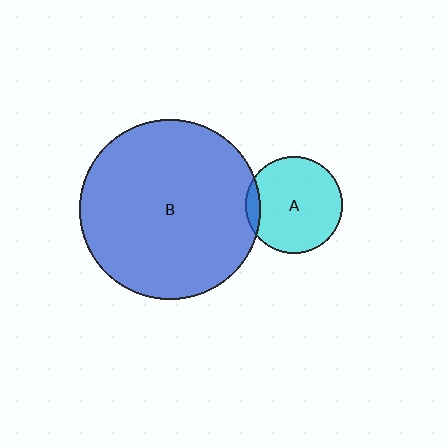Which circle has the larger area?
Circle B (blue).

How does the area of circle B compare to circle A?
Approximately 3.5 times.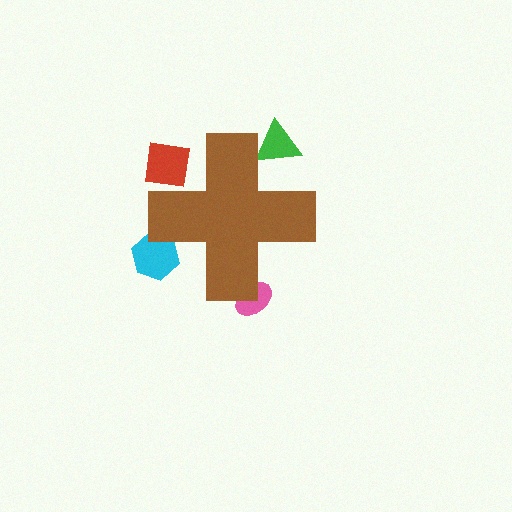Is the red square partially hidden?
Yes, the red square is partially hidden behind the brown cross.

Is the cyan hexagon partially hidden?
Yes, the cyan hexagon is partially hidden behind the brown cross.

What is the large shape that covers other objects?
A brown cross.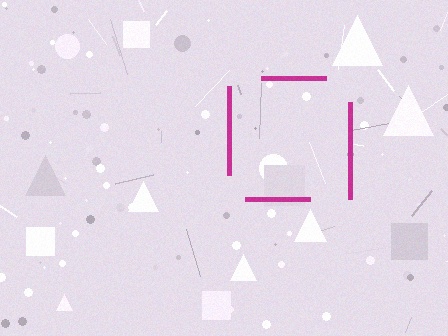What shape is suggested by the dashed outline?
The dashed outline suggests a square.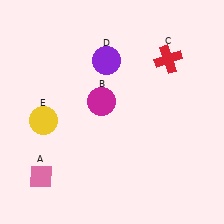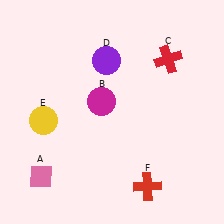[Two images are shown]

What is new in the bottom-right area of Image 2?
A red cross (F) was added in the bottom-right area of Image 2.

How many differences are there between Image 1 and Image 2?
There is 1 difference between the two images.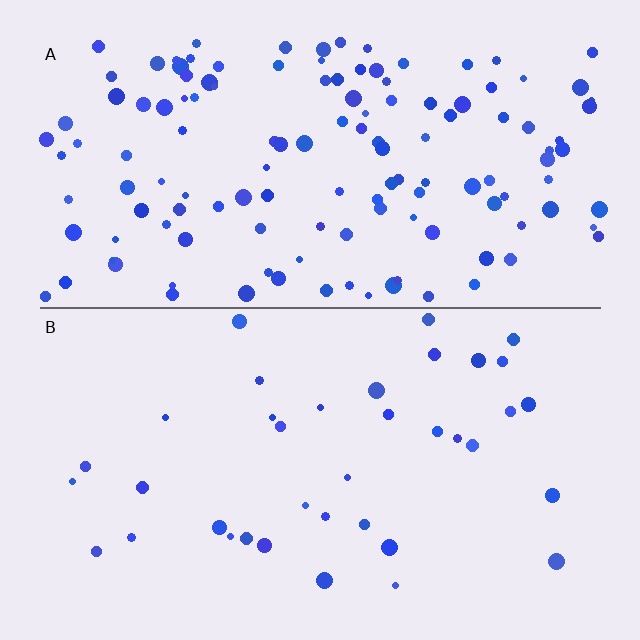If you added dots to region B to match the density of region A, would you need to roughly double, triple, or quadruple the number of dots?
Approximately quadruple.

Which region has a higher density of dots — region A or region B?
A (the top).